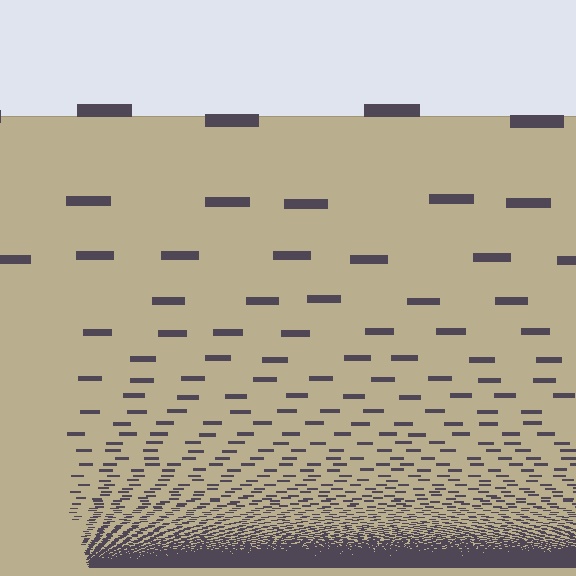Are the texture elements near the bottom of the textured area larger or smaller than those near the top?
Smaller. The gradient is inverted — elements near the bottom are smaller and denser.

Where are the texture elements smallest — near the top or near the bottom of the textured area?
Near the bottom.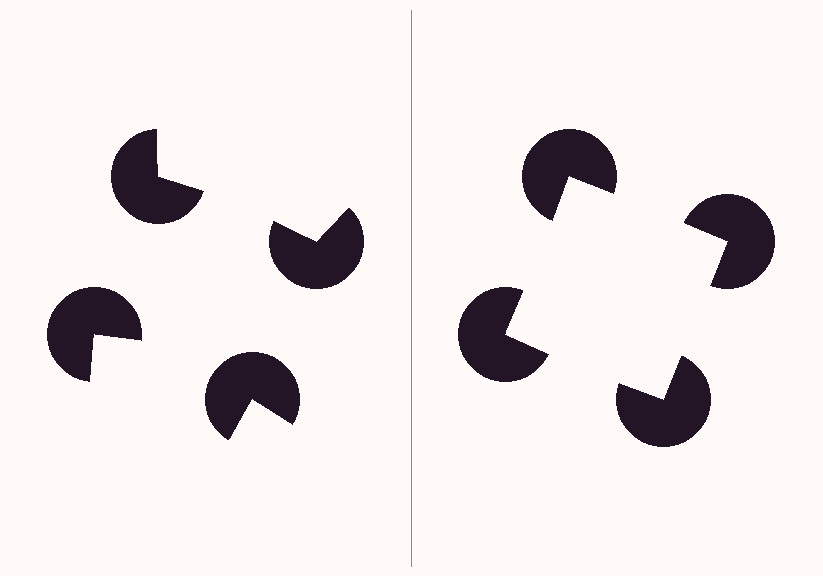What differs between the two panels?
The pac-man discs are positioned identically on both sides; only the wedge orientations differ. On the right they align to a square; on the left they are misaligned.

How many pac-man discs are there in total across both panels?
8 — 4 on each side.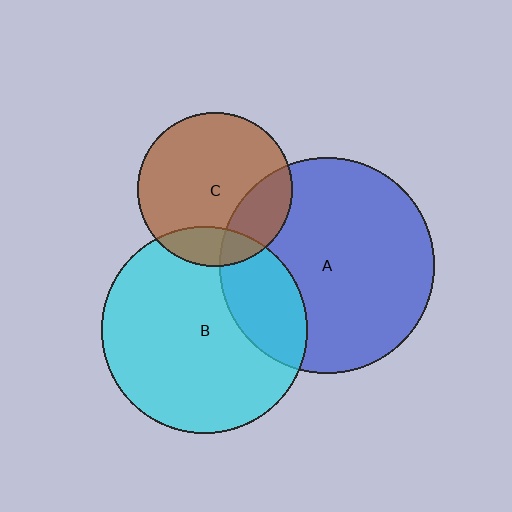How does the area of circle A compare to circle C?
Approximately 2.0 times.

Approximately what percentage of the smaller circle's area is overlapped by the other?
Approximately 15%.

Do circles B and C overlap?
Yes.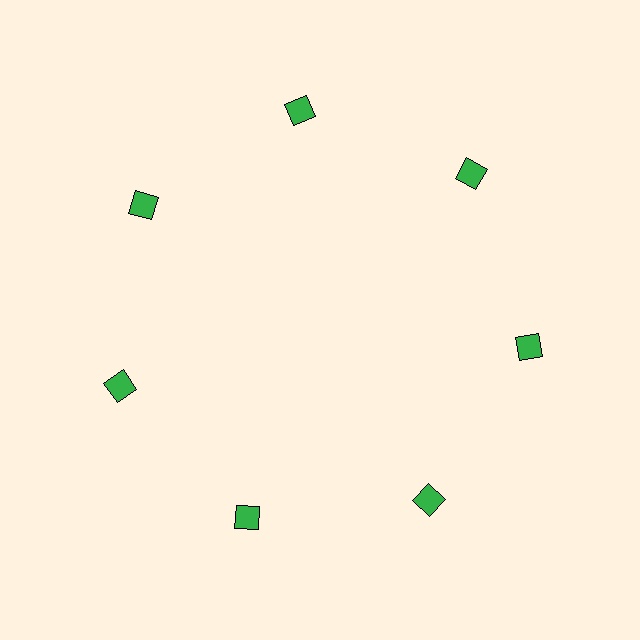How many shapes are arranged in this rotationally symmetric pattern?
There are 7 shapes, arranged in 7 groups of 1.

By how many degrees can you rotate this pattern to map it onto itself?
The pattern maps onto itself every 51 degrees of rotation.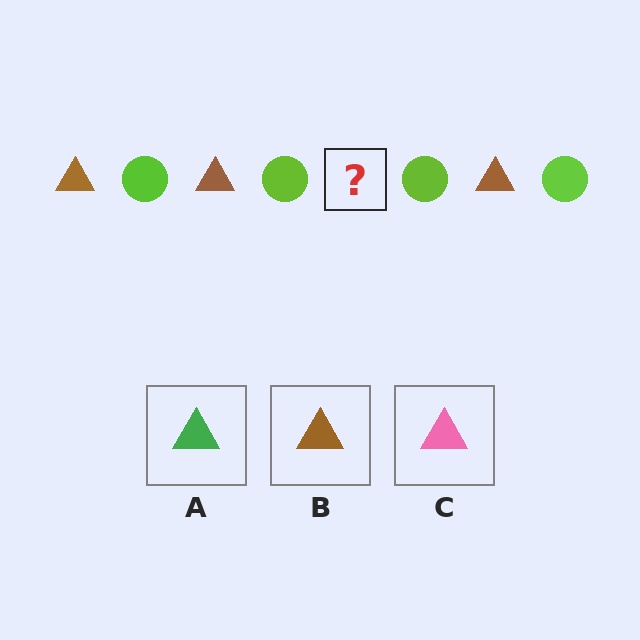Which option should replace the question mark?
Option B.